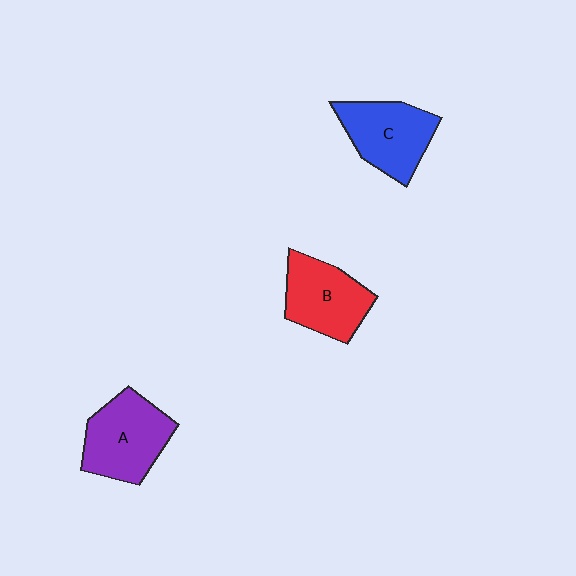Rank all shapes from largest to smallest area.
From largest to smallest: A (purple), C (blue), B (red).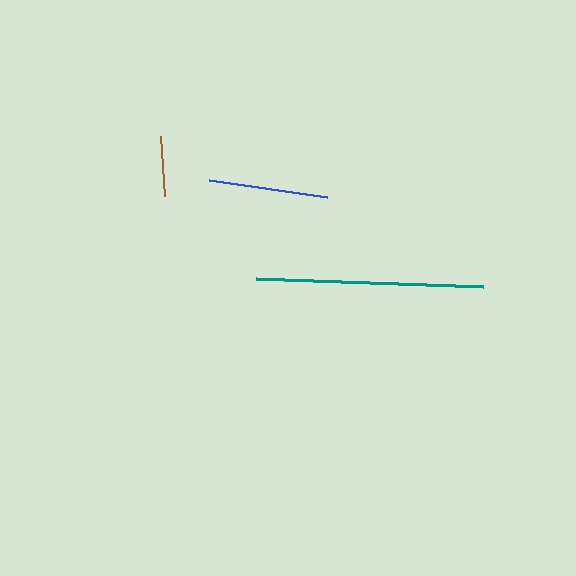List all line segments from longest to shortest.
From longest to shortest: teal, blue, brown.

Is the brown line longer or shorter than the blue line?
The blue line is longer than the brown line.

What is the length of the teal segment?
The teal segment is approximately 228 pixels long.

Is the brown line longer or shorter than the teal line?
The teal line is longer than the brown line.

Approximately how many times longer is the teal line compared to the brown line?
The teal line is approximately 3.8 times the length of the brown line.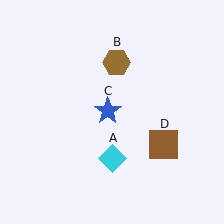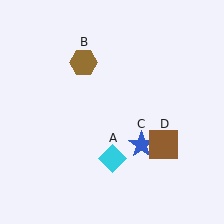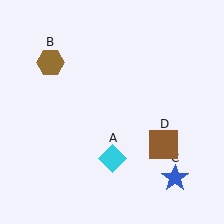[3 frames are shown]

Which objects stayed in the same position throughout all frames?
Cyan diamond (object A) and brown square (object D) remained stationary.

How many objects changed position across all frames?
2 objects changed position: brown hexagon (object B), blue star (object C).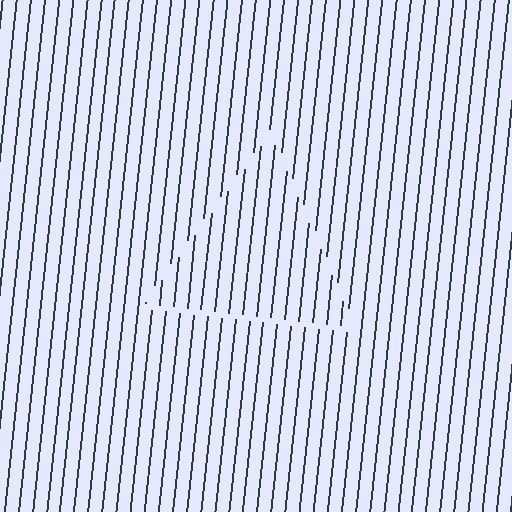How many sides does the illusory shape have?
3 sides — the line-ends trace a triangle.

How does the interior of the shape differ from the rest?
The interior of the shape contains the same grating, shifted by half a period — the contour is defined by the phase discontinuity where line-ends from the inner and outer gratings abut.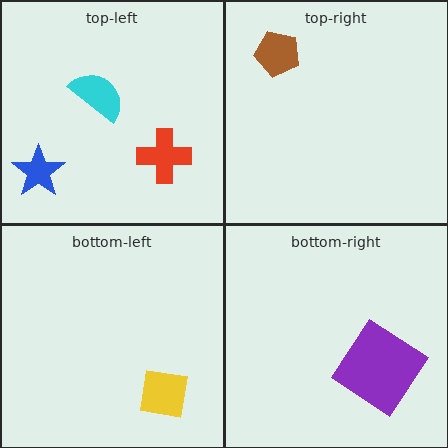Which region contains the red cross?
The top-left region.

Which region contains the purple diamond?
The bottom-right region.